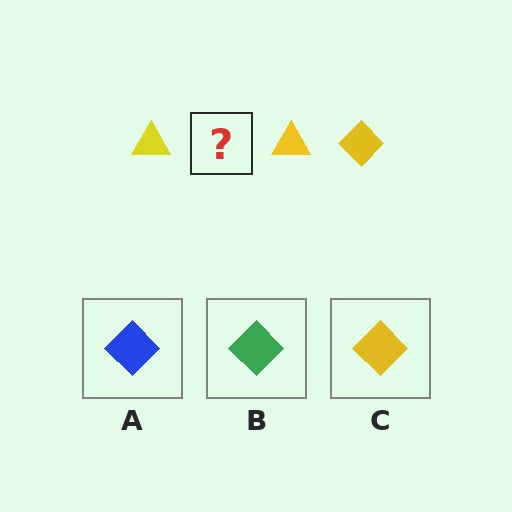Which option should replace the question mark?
Option C.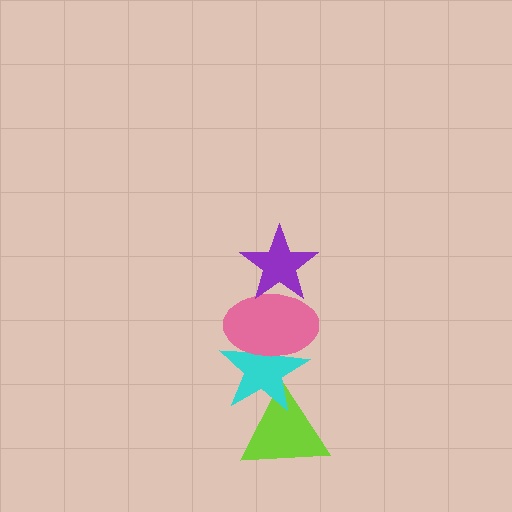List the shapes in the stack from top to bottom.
From top to bottom: the purple star, the pink ellipse, the cyan star, the lime triangle.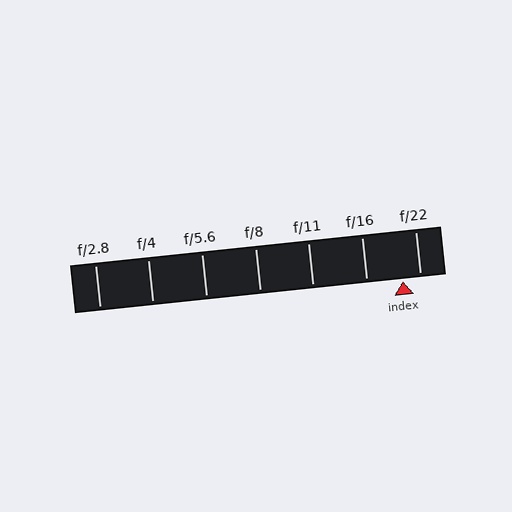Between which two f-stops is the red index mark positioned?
The index mark is between f/16 and f/22.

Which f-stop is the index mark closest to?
The index mark is closest to f/22.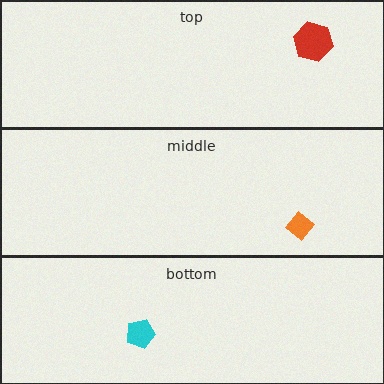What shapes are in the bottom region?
The cyan pentagon.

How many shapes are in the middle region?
1.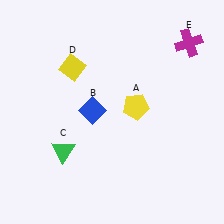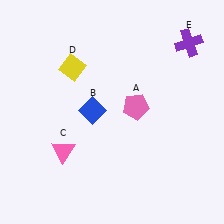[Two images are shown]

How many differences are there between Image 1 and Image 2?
There are 3 differences between the two images.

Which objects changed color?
A changed from yellow to pink. C changed from green to pink. E changed from magenta to purple.